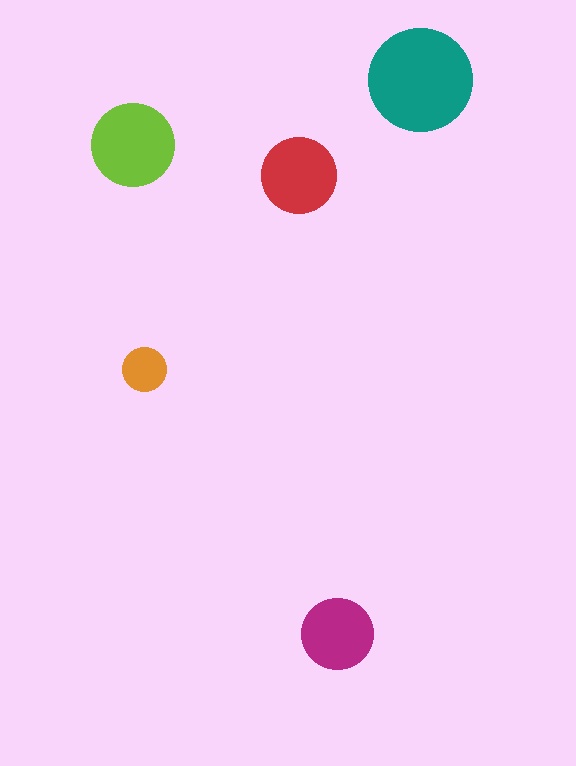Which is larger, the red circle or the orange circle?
The red one.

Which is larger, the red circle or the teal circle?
The teal one.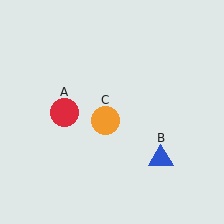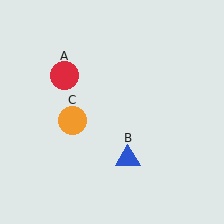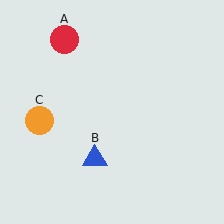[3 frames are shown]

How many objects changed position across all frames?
3 objects changed position: red circle (object A), blue triangle (object B), orange circle (object C).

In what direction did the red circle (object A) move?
The red circle (object A) moved up.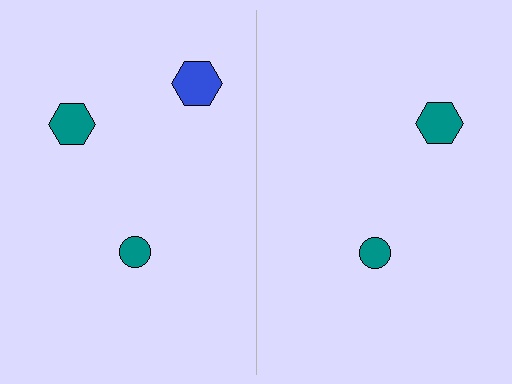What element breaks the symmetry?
A blue hexagon is missing from the right side.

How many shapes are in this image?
There are 5 shapes in this image.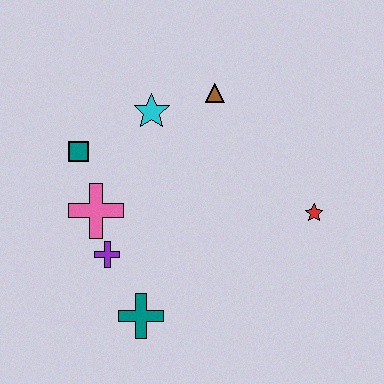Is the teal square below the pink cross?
No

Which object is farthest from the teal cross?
The brown triangle is farthest from the teal cross.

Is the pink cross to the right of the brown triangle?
No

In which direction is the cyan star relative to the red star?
The cyan star is to the left of the red star.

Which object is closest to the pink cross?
The purple cross is closest to the pink cross.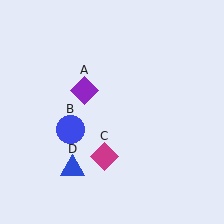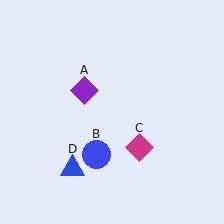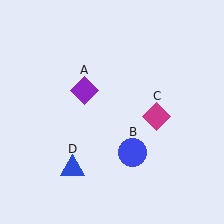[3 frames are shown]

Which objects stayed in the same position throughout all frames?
Purple diamond (object A) and blue triangle (object D) remained stationary.